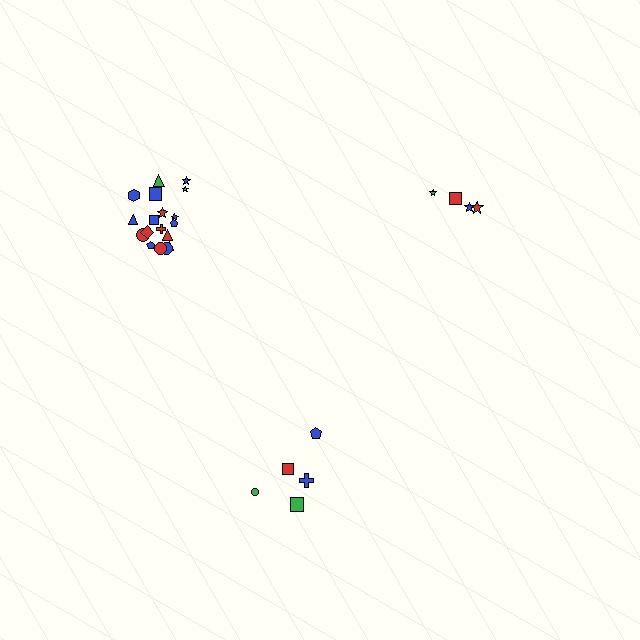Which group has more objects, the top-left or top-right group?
The top-left group.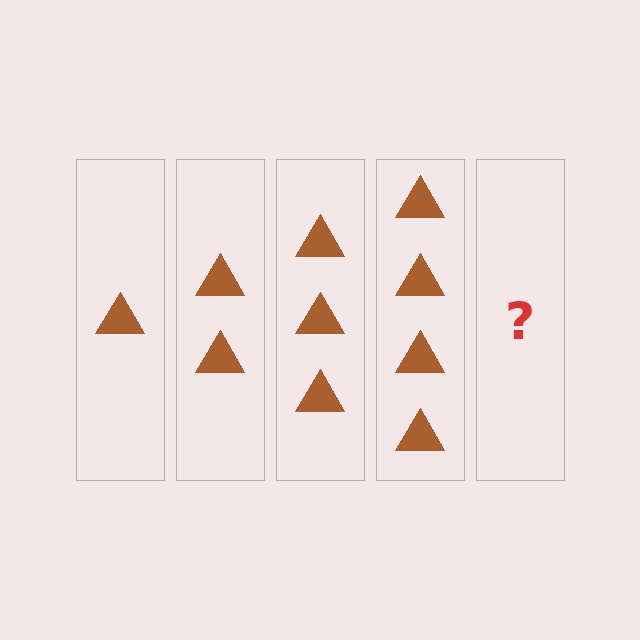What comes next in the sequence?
The next element should be 5 triangles.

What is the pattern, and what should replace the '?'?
The pattern is that each step adds one more triangle. The '?' should be 5 triangles.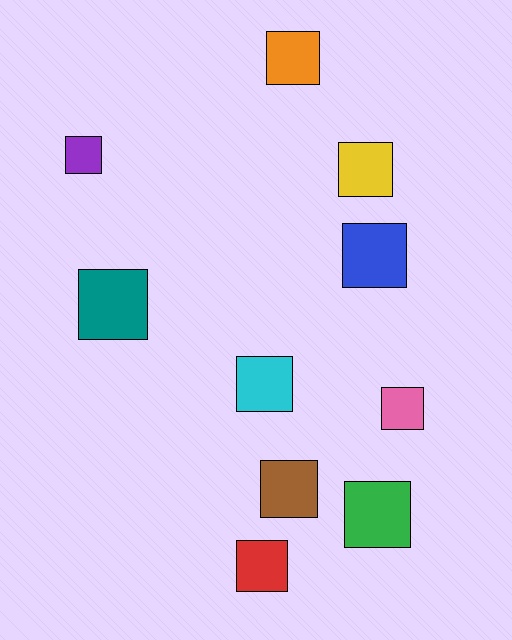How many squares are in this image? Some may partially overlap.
There are 10 squares.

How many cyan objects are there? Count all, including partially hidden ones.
There is 1 cyan object.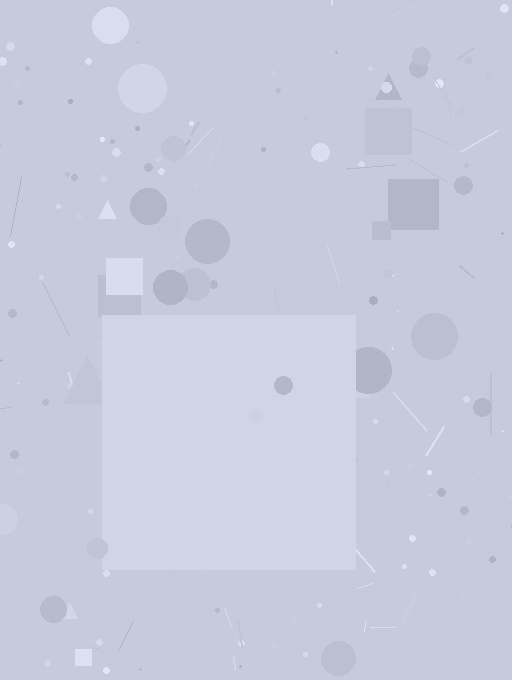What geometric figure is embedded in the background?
A square is embedded in the background.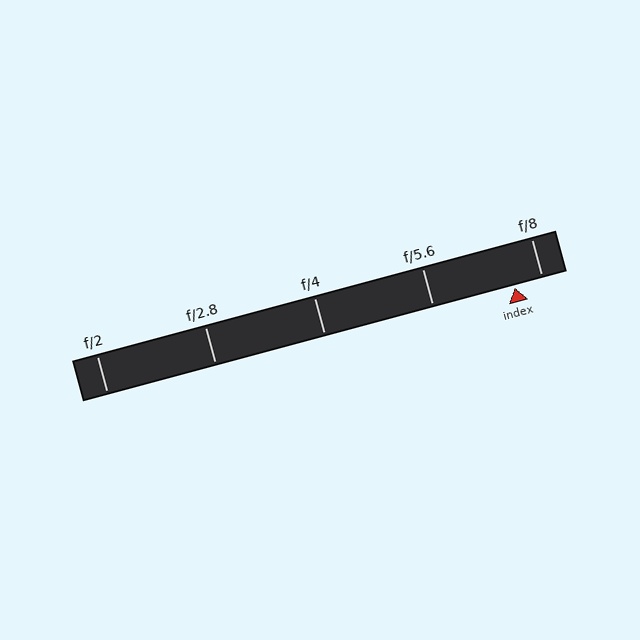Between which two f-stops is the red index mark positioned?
The index mark is between f/5.6 and f/8.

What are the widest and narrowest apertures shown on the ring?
The widest aperture shown is f/2 and the narrowest is f/8.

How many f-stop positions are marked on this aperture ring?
There are 5 f-stop positions marked.